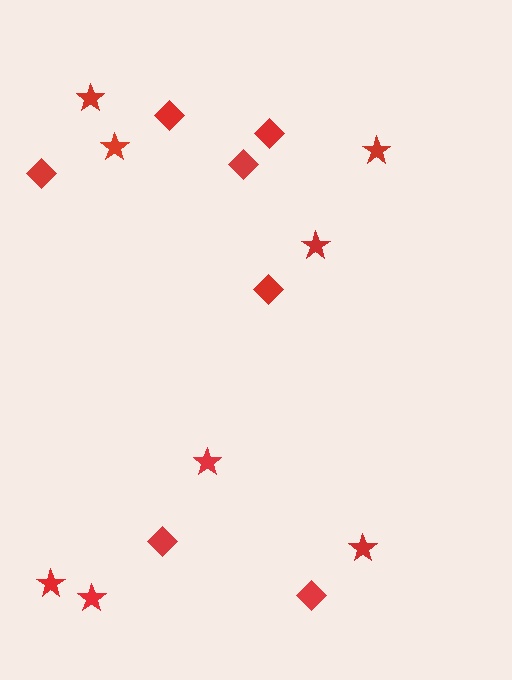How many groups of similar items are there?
There are 2 groups: one group of stars (8) and one group of diamonds (7).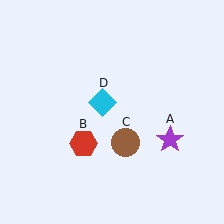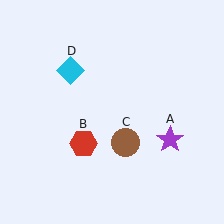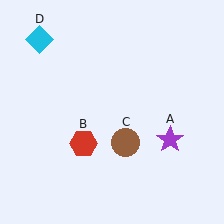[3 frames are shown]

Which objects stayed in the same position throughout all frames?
Purple star (object A) and red hexagon (object B) and brown circle (object C) remained stationary.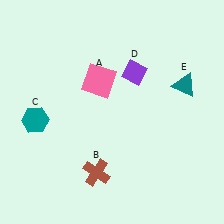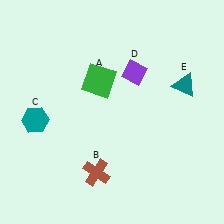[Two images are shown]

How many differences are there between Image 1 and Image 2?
There is 1 difference between the two images.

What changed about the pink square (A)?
In Image 1, A is pink. In Image 2, it changed to green.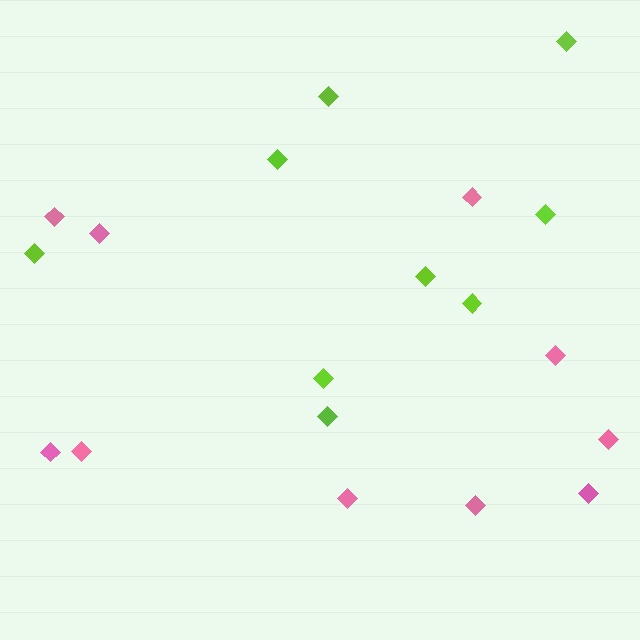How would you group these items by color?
There are 2 groups: one group of pink diamonds (10) and one group of lime diamonds (9).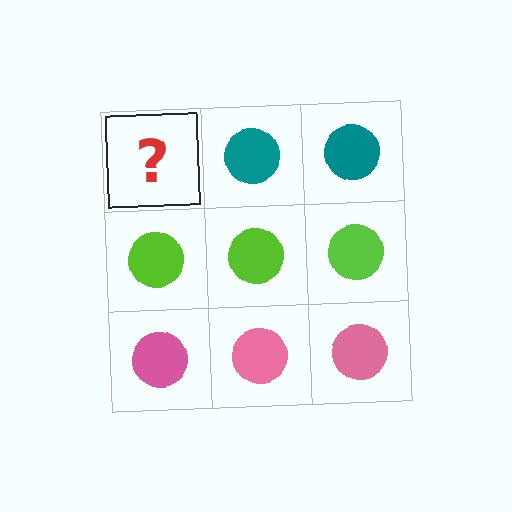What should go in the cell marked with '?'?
The missing cell should contain a teal circle.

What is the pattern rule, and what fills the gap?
The rule is that each row has a consistent color. The gap should be filled with a teal circle.